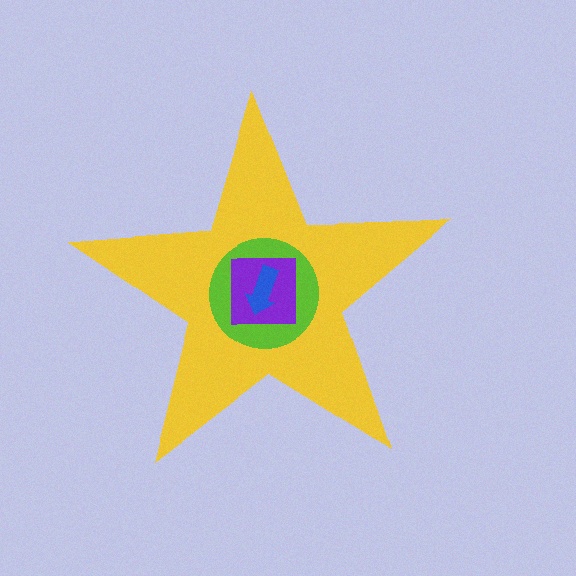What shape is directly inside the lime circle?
The purple square.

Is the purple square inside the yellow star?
Yes.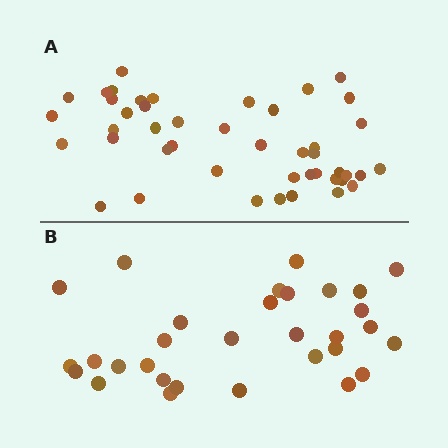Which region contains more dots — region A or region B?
Region A (the top region) has more dots.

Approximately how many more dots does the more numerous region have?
Region A has approximately 15 more dots than region B.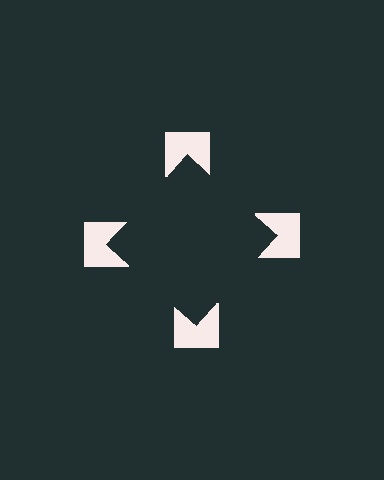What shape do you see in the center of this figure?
An illusory square — its edges are inferred from the aligned wedge cuts in the notched squares, not physically drawn.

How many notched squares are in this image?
There are 4 — one at each vertex of the illusory square.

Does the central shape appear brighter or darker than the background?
It typically appears slightly darker than the background, even though no actual brightness change is drawn.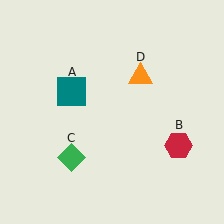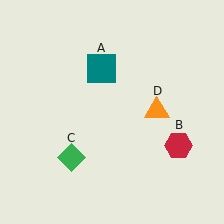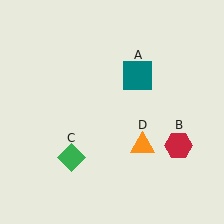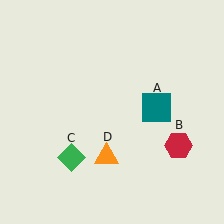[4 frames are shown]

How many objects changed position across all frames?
2 objects changed position: teal square (object A), orange triangle (object D).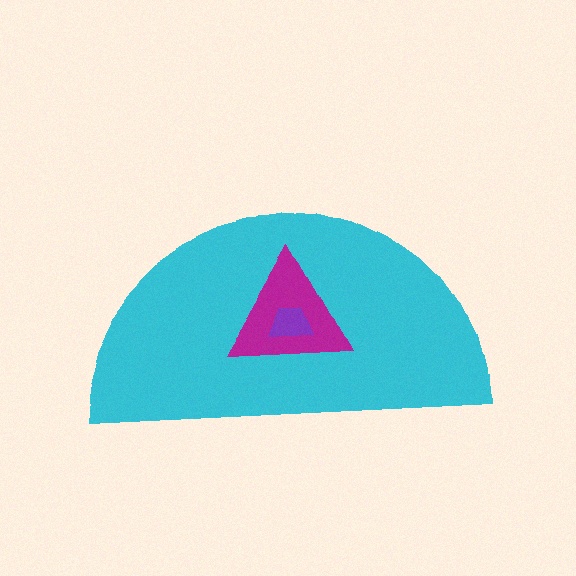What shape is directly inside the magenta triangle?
The purple trapezoid.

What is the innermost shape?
The purple trapezoid.